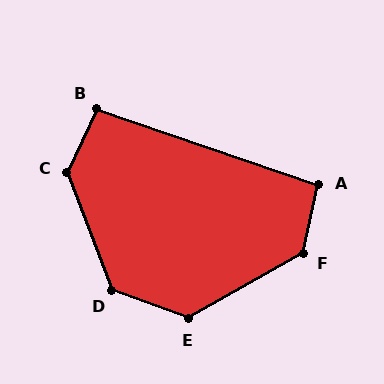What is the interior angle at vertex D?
Approximately 131 degrees (obtuse).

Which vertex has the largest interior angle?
C, at approximately 134 degrees.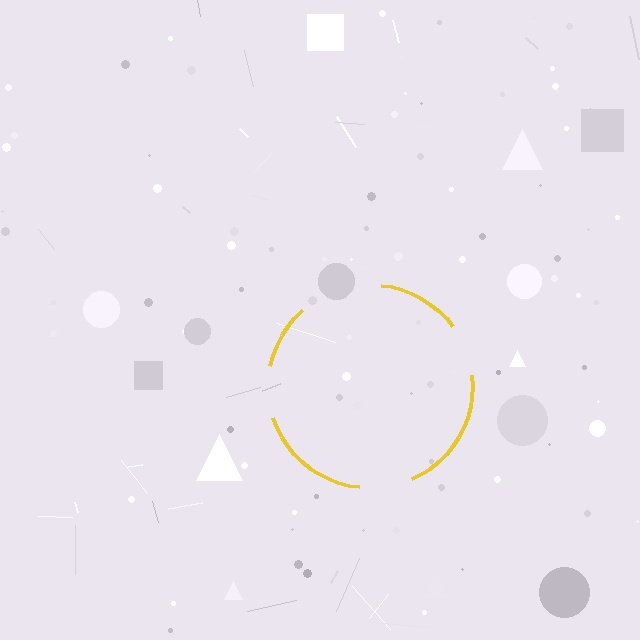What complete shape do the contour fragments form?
The contour fragments form a circle.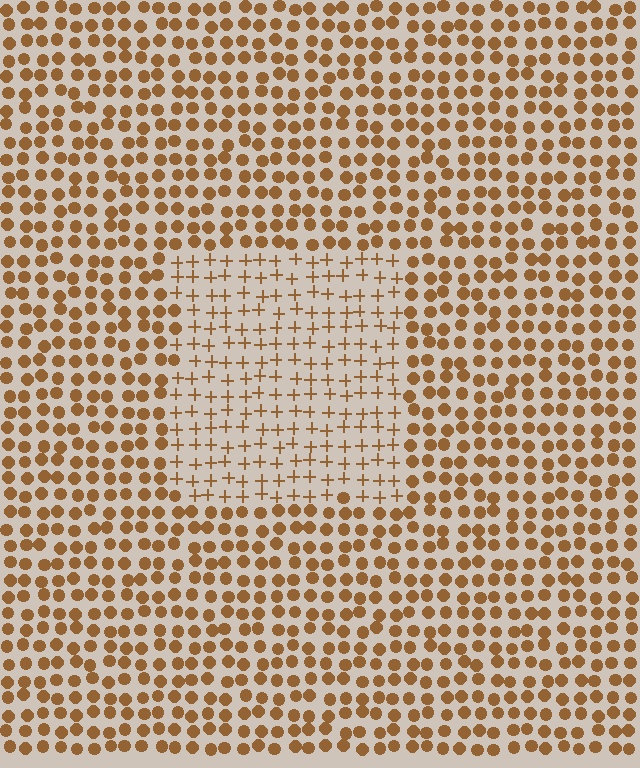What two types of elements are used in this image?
The image uses plus signs inside the rectangle region and circles outside it.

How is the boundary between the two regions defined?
The boundary is defined by a change in element shape: plus signs inside vs. circles outside. All elements share the same color and spacing.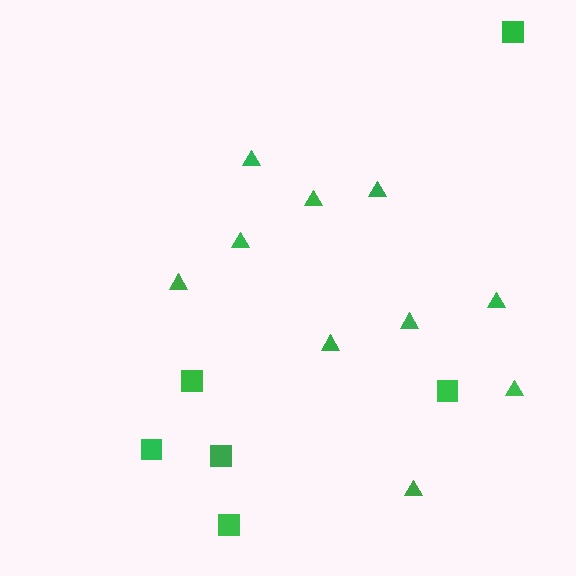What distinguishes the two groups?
There are 2 groups: one group of squares (6) and one group of triangles (10).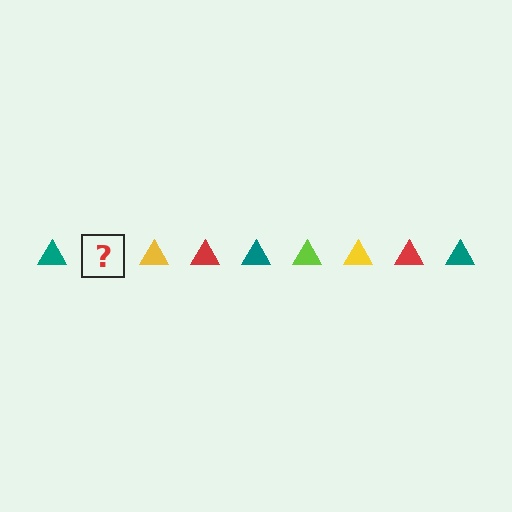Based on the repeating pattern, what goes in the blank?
The blank should be a lime triangle.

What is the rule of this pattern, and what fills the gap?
The rule is that the pattern cycles through teal, lime, yellow, red triangles. The gap should be filled with a lime triangle.